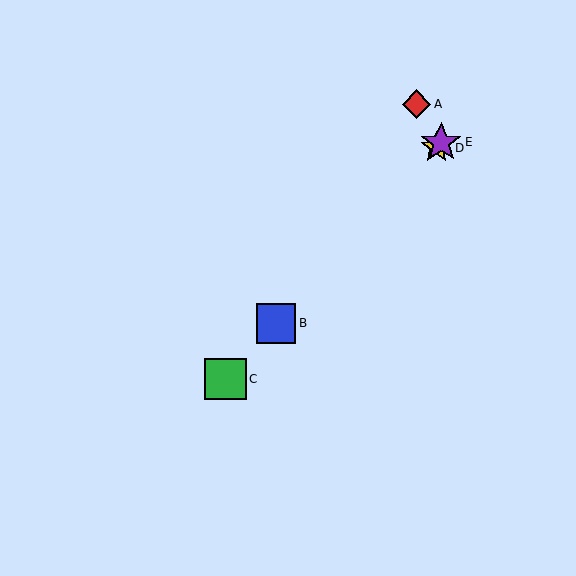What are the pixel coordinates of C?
Object C is at (225, 379).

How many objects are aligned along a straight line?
4 objects (B, C, D, E) are aligned along a straight line.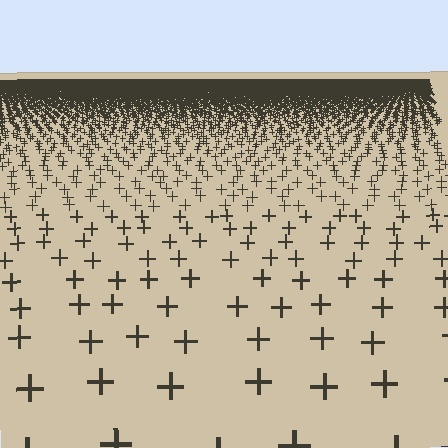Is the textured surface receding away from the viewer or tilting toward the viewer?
The surface is receding away from the viewer. Texture elements get smaller and denser toward the top.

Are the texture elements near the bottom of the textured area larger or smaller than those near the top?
Larger. Near the bottom, elements are closer to the viewer and appear at a bigger on-screen size.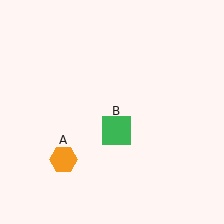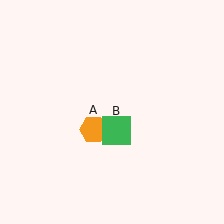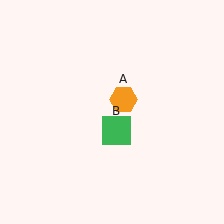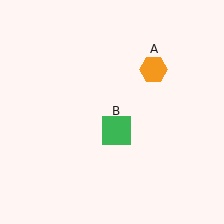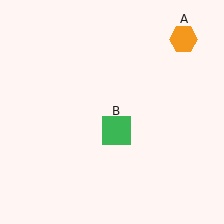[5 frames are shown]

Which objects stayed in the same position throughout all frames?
Green square (object B) remained stationary.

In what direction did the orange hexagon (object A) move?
The orange hexagon (object A) moved up and to the right.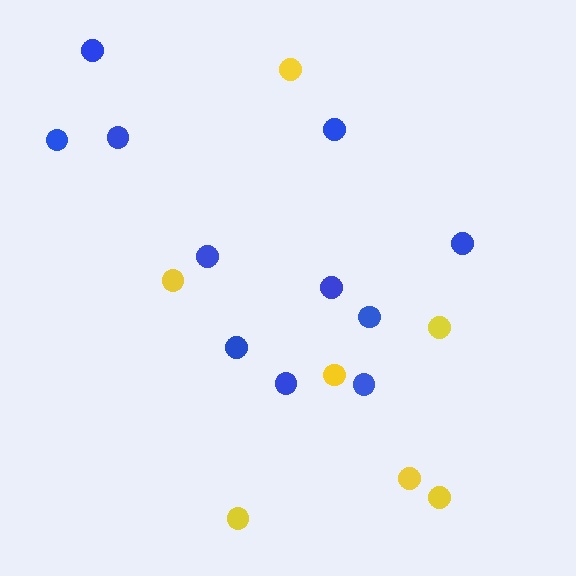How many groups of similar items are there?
There are 2 groups: one group of blue circles (11) and one group of yellow circles (7).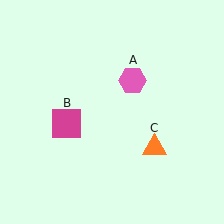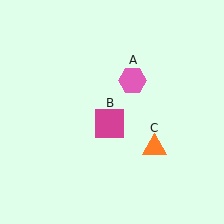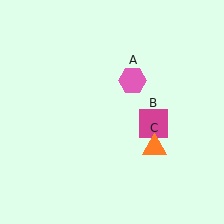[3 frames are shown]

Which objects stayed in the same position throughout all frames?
Pink hexagon (object A) and orange triangle (object C) remained stationary.